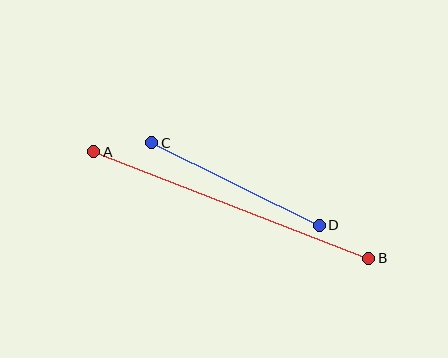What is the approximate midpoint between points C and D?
The midpoint is at approximately (236, 184) pixels.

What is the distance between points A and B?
The distance is approximately 295 pixels.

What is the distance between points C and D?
The distance is approximately 187 pixels.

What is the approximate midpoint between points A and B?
The midpoint is at approximately (231, 205) pixels.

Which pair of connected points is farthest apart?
Points A and B are farthest apart.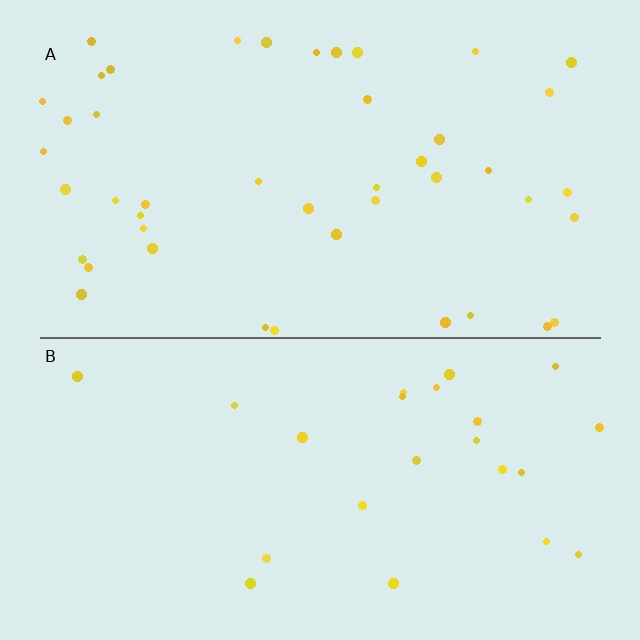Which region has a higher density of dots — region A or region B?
A (the top).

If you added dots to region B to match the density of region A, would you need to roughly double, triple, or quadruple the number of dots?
Approximately double.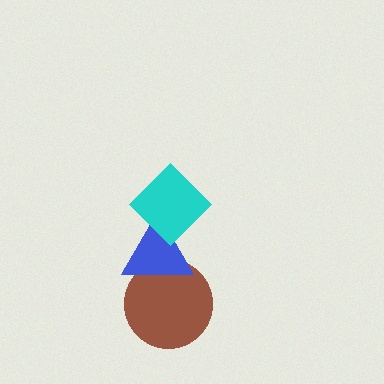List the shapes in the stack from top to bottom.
From top to bottom: the cyan diamond, the blue triangle, the brown circle.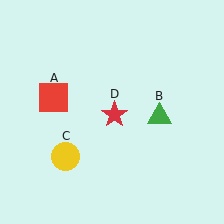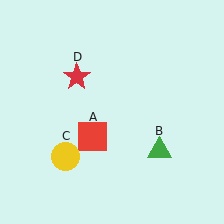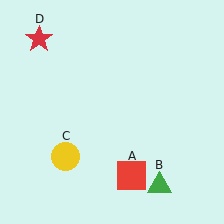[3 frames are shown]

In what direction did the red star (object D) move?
The red star (object D) moved up and to the left.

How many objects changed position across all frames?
3 objects changed position: red square (object A), green triangle (object B), red star (object D).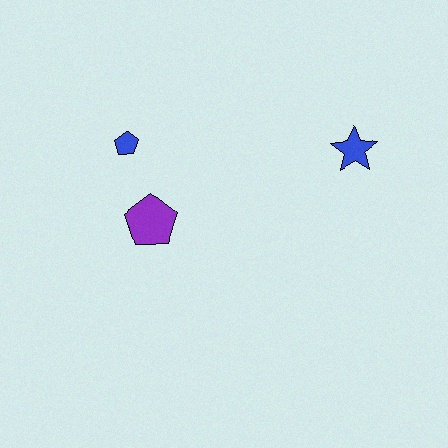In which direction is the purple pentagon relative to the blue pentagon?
The purple pentagon is below the blue pentagon.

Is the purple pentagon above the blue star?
No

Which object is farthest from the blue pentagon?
The blue star is farthest from the blue pentagon.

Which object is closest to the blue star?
The purple pentagon is closest to the blue star.